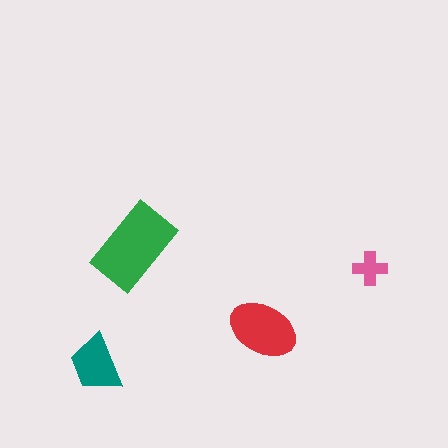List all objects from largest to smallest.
The green rectangle, the red ellipse, the teal trapezoid, the pink cross.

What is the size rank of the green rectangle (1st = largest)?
1st.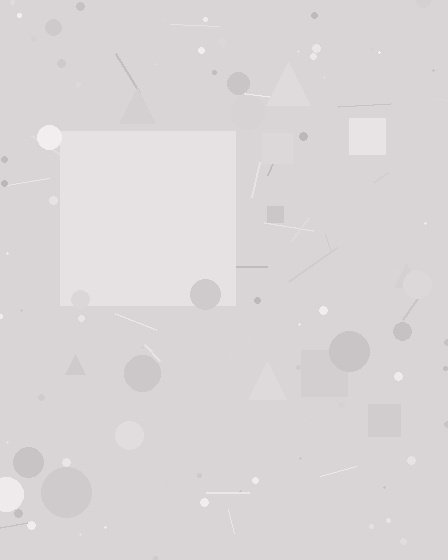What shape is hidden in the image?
A square is hidden in the image.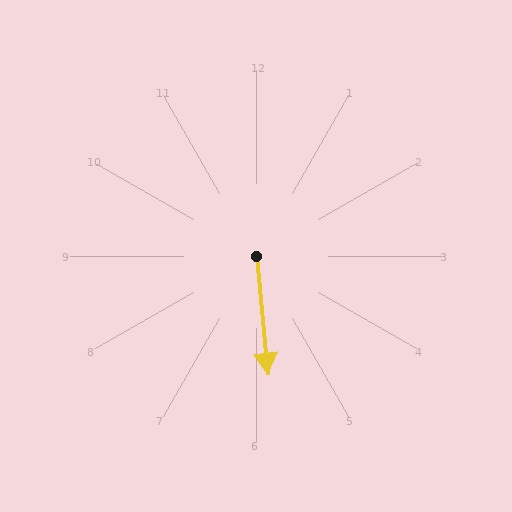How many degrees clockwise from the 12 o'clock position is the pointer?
Approximately 174 degrees.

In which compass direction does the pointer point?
South.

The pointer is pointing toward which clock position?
Roughly 6 o'clock.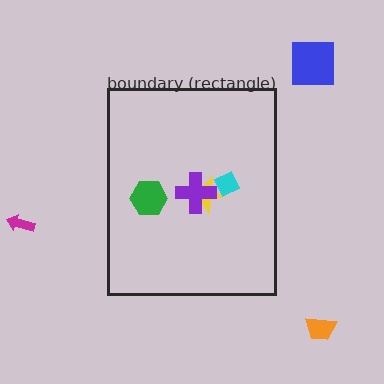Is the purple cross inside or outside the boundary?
Inside.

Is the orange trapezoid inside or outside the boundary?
Outside.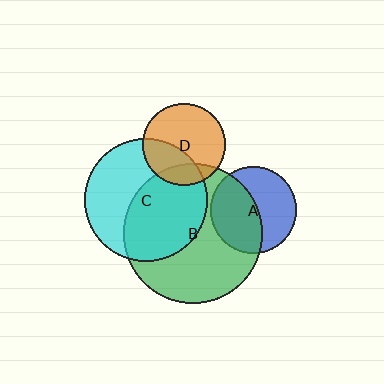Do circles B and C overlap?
Yes.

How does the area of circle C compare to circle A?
Approximately 2.0 times.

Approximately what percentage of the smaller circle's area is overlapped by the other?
Approximately 50%.